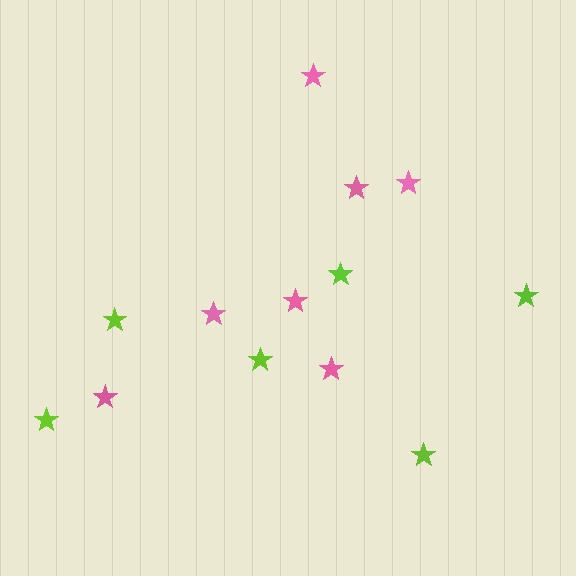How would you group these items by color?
There are 2 groups: one group of lime stars (6) and one group of pink stars (7).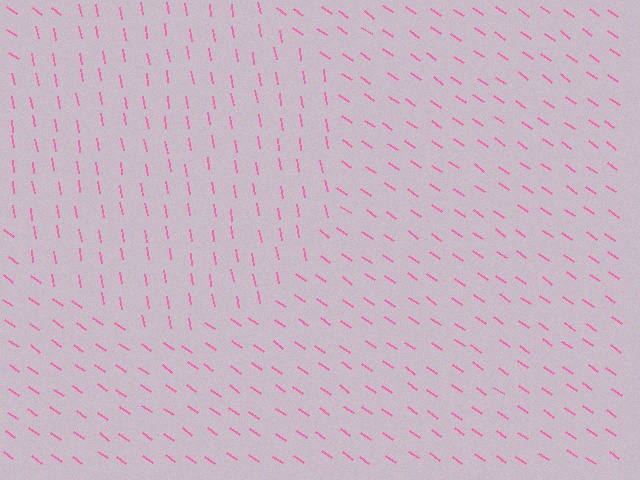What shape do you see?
I see a circle.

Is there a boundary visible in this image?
Yes, there is a texture boundary formed by a change in line orientation.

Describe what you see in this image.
The image is filled with small pink line segments. A circle region in the image has lines oriented differently from the surrounding lines, creating a visible texture boundary.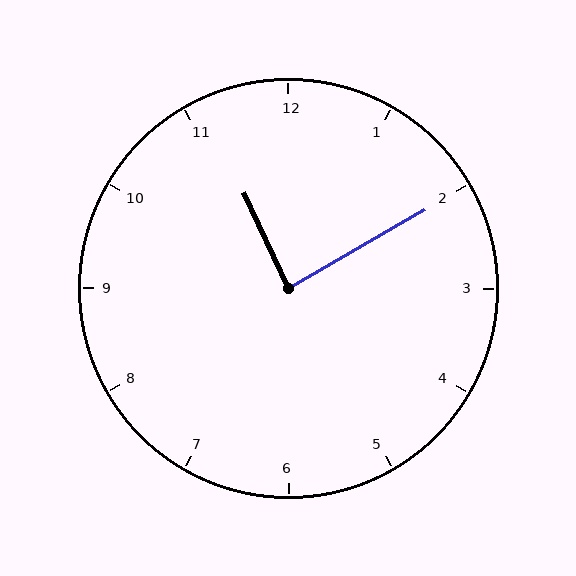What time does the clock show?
11:10.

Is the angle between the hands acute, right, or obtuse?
It is right.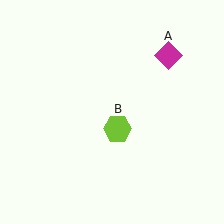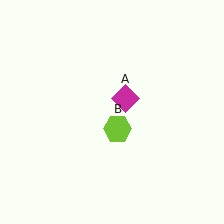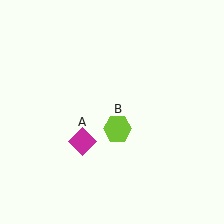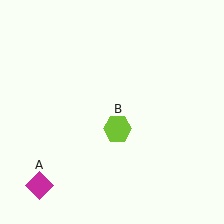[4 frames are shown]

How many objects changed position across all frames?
1 object changed position: magenta diamond (object A).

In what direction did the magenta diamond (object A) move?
The magenta diamond (object A) moved down and to the left.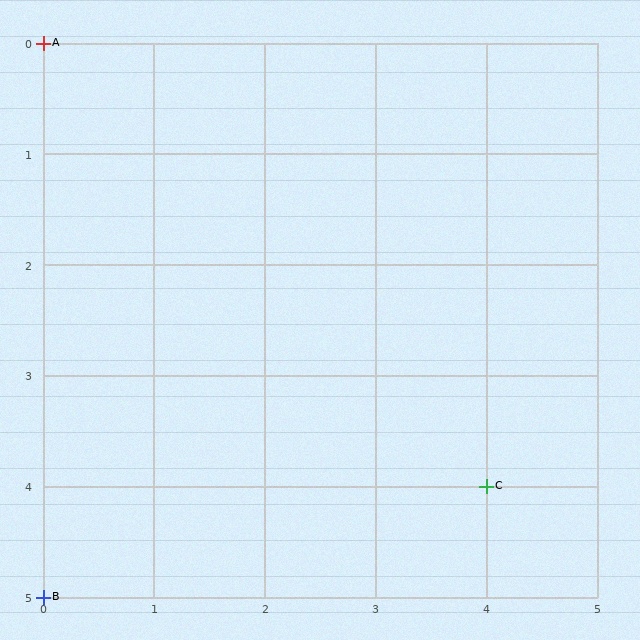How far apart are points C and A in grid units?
Points C and A are 4 columns and 4 rows apart (about 5.7 grid units diagonally).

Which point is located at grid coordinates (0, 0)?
Point A is at (0, 0).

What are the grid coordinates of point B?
Point B is at grid coordinates (0, 5).